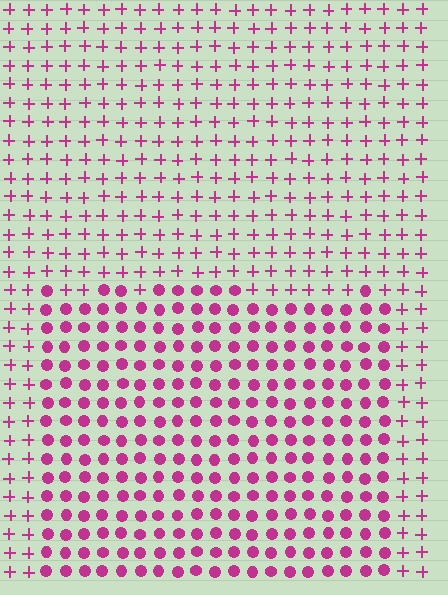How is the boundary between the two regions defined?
The boundary is defined by a change in element shape: circles inside vs. plus signs outside. All elements share the same color and spacing.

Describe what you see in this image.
The image is filled with small magenta elements arranged in a uniform grid. A rectangle-shaped region contains circles, while the surrounding area contains plus signs. The boundary is defined purely by the change in element shape.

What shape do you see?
I see a rectangle.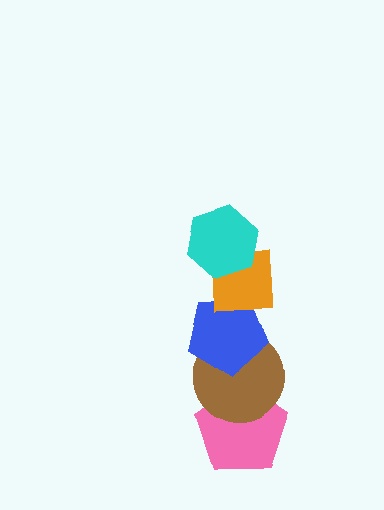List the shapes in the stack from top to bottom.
From top to bottom: the cyan hexagon, the orange square, the blue pentagon, the brown circle, the pink pentagon.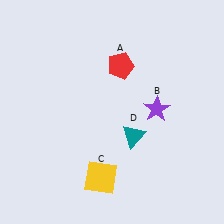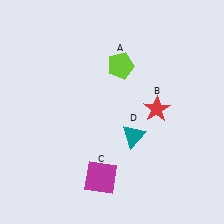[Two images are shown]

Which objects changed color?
A changed from red to lime. B changed from purple to red. C changed from yellow to magenta.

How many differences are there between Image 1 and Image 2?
There are 3 differences between the two images.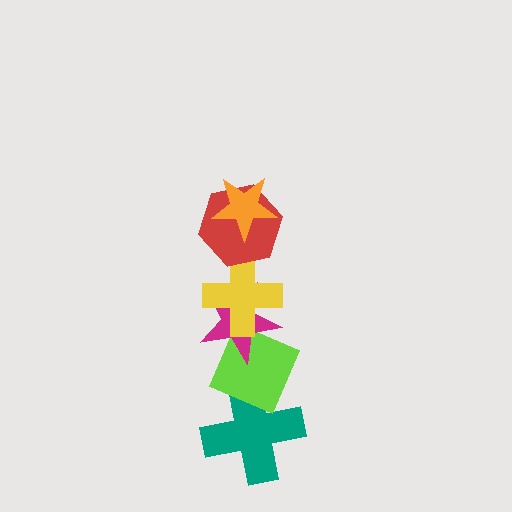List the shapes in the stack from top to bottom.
From top to bottom: the orange star, the red hexagon, the yellow cross, the magenta star, the lime diamond, the teal cross.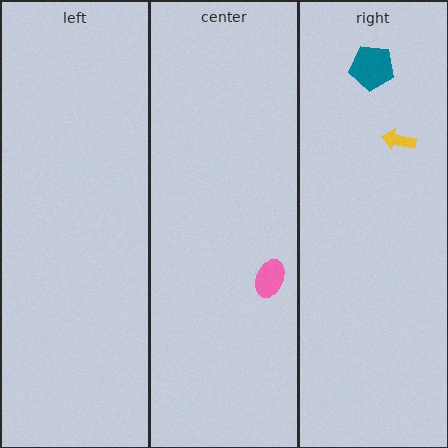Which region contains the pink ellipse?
The center region.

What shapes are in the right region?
The teal pentagon, the yellow arrow.